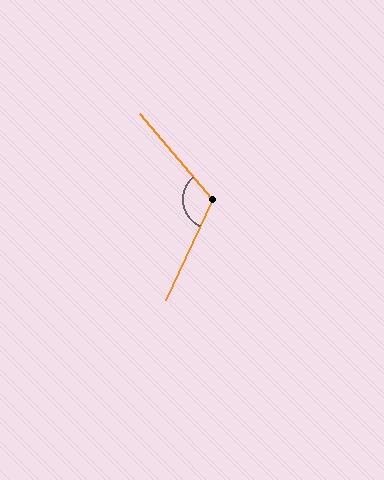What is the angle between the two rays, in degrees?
Approximately 115 degrees.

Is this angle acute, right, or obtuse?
It is obtuse.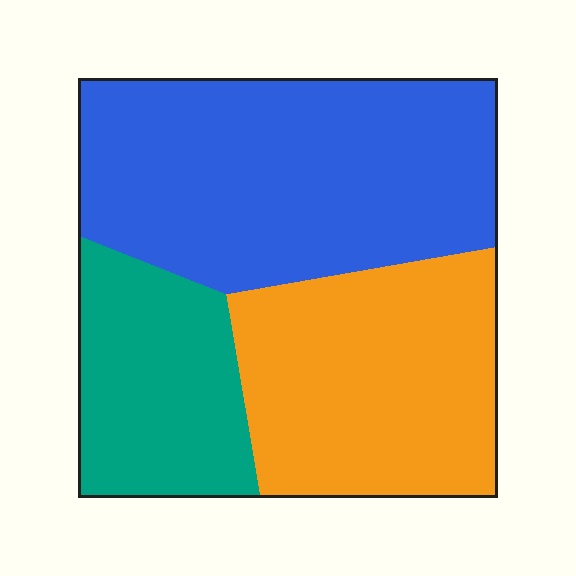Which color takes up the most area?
Blue, at roughly 45%.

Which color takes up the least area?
Teal, at roughly 20%.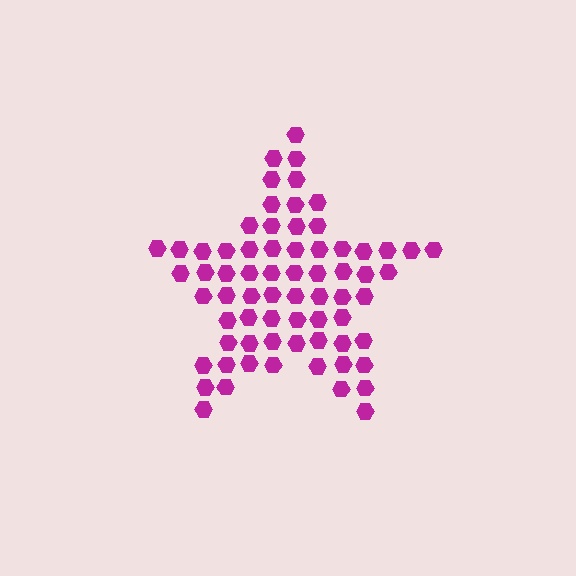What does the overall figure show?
The overall figure shows a star.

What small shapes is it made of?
It is made of small hexagons.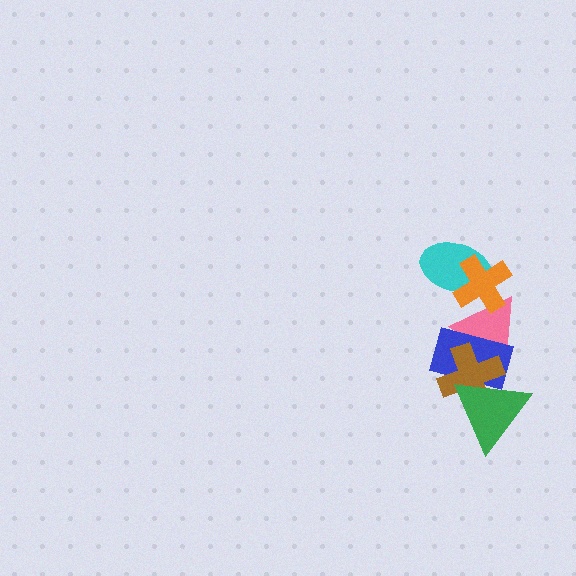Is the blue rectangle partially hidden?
Yes, it is partially covered by another shape.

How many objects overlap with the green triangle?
2 objects overlap with the green triangle.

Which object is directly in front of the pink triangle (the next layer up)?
The blue rectangle is directly in front of the pink triangle.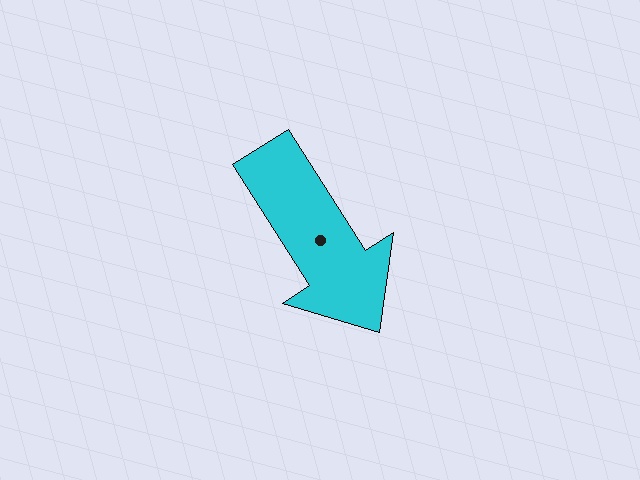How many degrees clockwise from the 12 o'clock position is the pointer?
Approximately 147 degrees.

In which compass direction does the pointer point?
Southeast.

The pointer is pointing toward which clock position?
Roughly 5 o'clock.